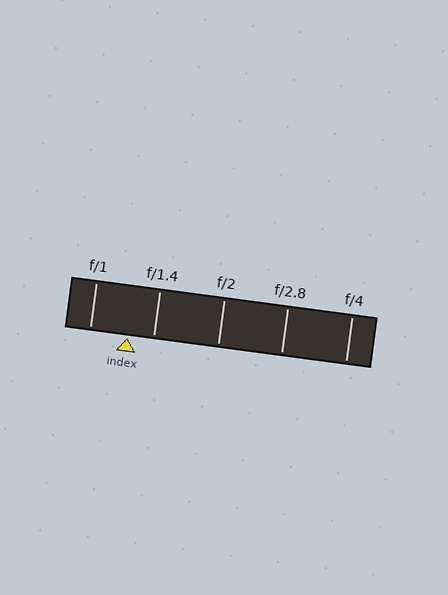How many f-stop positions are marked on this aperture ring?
There are 5 f-stop positions marked.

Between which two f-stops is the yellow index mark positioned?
The index mark is between f/1 and f/1.4.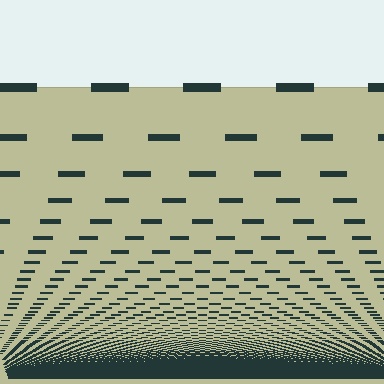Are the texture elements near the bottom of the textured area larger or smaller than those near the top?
Smaller. The gradient is inverted — elements near the bottom are smaller and denser.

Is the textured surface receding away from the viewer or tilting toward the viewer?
The surface appears to tilt toward the viewer. Texture elements get larger and sparser toward the top.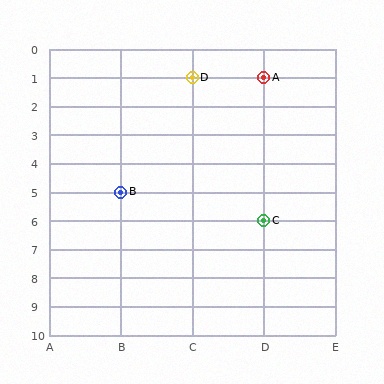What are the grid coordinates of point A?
Point A is at grid coordinates (D, 1).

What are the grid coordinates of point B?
Point B is at grid coordinates (B, 5).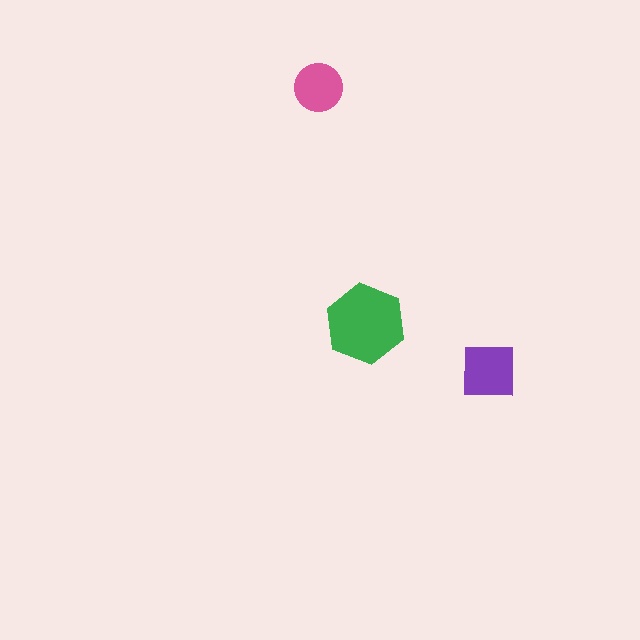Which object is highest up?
The pink circle is topmost.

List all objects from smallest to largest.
The pink circle, the purple square, the green hexagon.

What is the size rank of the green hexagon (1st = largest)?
1st.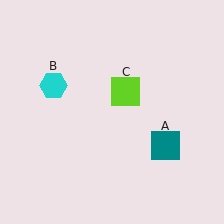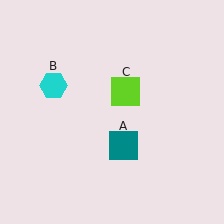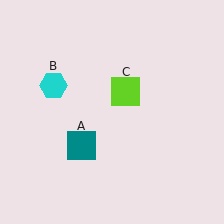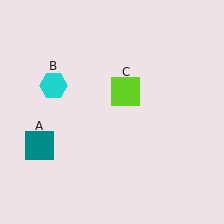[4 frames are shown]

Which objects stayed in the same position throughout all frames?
Cyan hexagon (object B) and lime square (object C) remained stationary.